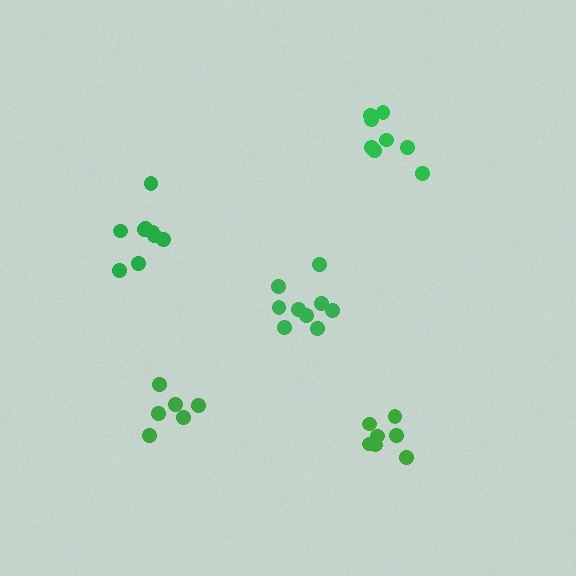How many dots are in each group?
Group 1: 7 dots, Group 2: 9 dots, Group 3: 8 dots, Group 4: 9 dots, Group 5: 6 dots (39 total).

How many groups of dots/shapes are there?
There are 5 groups.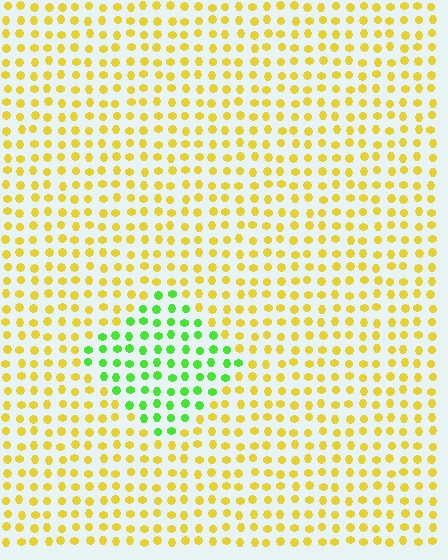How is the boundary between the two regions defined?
The boundary is defined purely by a slight shift in hue (about 60 degrees). Spacing, size, and orientation are identical on both sides.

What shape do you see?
I see a diamond.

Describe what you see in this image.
The image is filled with small yellow elements in a uniform arrangement. A diamond-shaped region is visible where the elements are tinted to a slightly different hue, forming a subtle color boundary.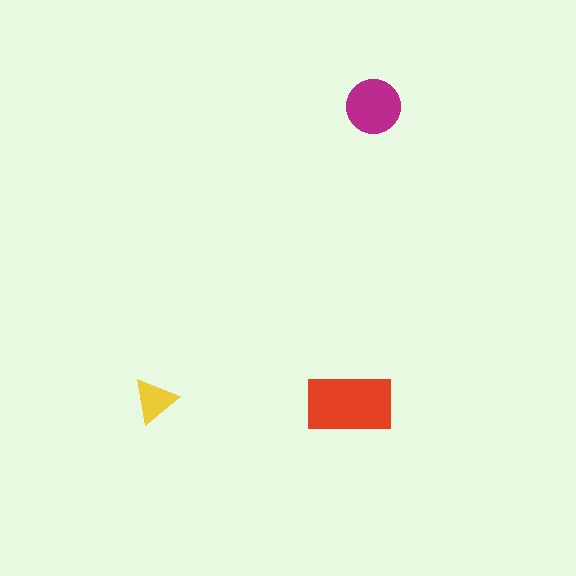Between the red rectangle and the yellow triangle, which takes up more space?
The red rectangle.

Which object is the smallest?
The yellow triangle.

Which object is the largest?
The red rectangle.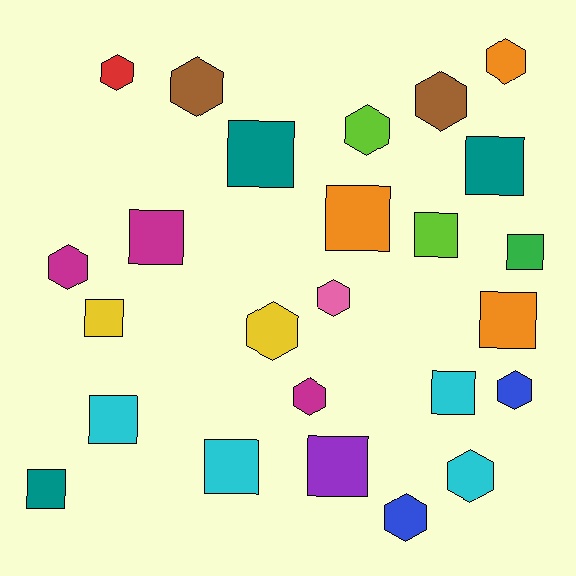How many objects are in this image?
There are 25 objects.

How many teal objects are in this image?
There are 3 teal objects.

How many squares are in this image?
There are 13 squares.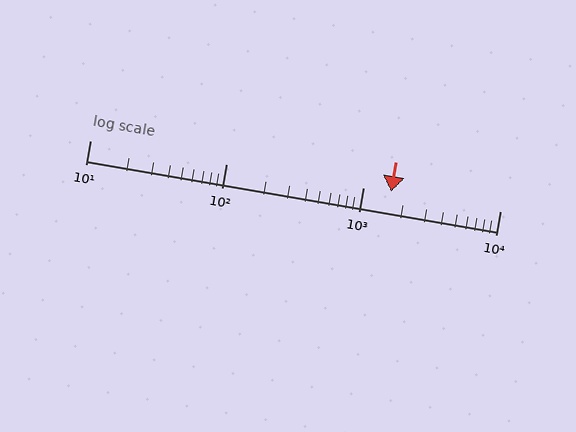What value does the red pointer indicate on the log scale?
The pointer indicates approximately 1600.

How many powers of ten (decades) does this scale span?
The scale spans 3 decades, from 10 to 10000.